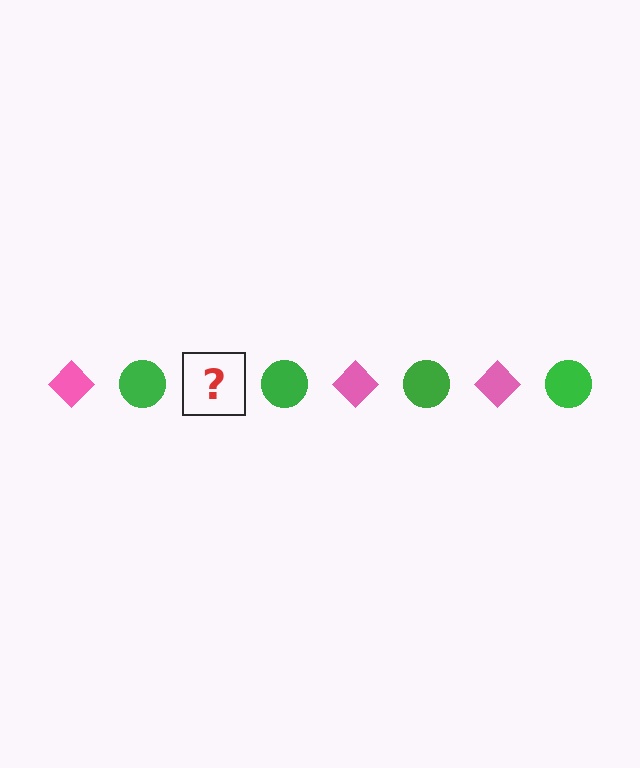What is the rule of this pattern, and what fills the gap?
The rule is that the pattern alternates between pink diamond and green circle. The gap should be filled with a pink diamond.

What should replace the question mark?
The question mark should be replaced with a pink diamond.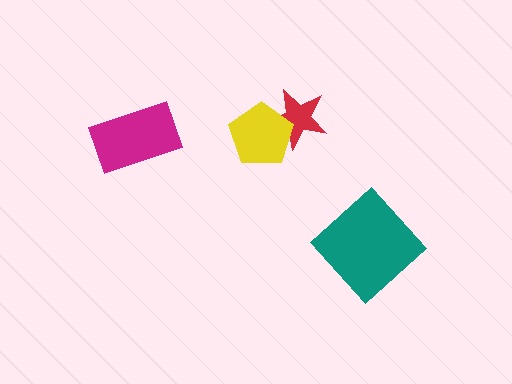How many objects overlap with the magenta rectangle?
0 objects overlap with the magenta rectangle.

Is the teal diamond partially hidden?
No, no other shape covers it.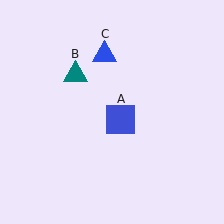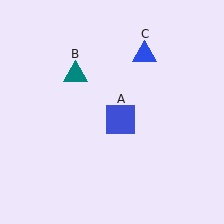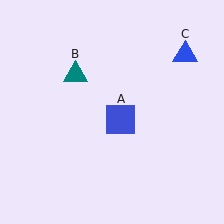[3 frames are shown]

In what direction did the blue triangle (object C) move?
The blue triangle (object C) moved right.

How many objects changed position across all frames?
1 object changed position: blue triangle (object C).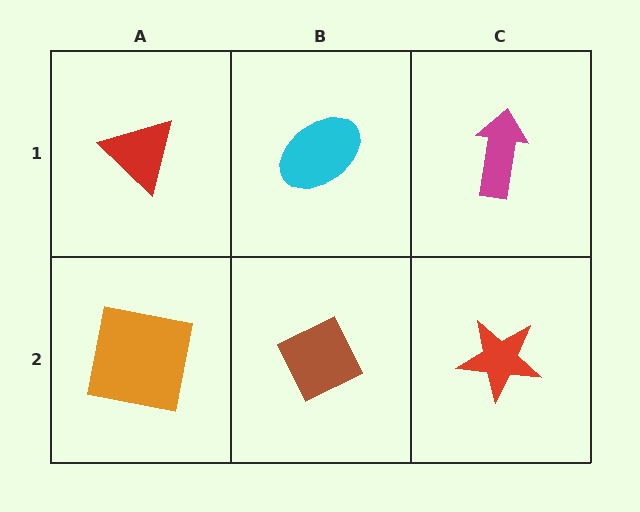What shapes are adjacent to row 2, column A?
A red triangle (row 1, column A), a brown diamond (row 2, column B).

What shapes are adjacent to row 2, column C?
A magenta arrow (row 1, column C), a brown diamond (row 2, column B).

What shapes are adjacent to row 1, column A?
An orange square (row 2, column A), a cyan ellipse (row 1, column B).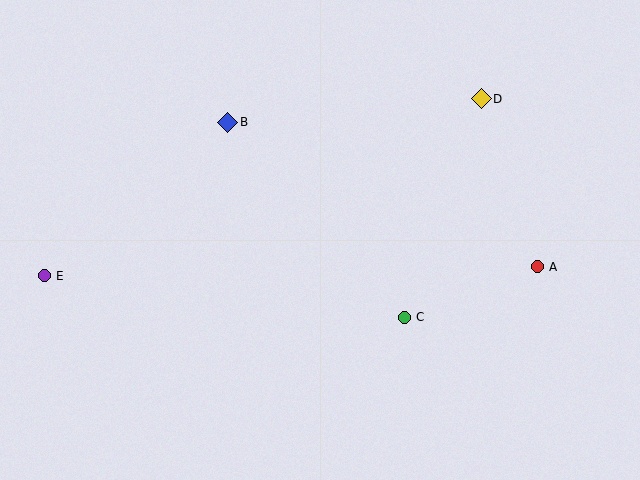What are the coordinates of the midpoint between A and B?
The midpoint between A and B is at (382, 194).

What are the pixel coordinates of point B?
Point B is at (228, 122).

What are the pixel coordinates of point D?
Point D is at (481, 99).